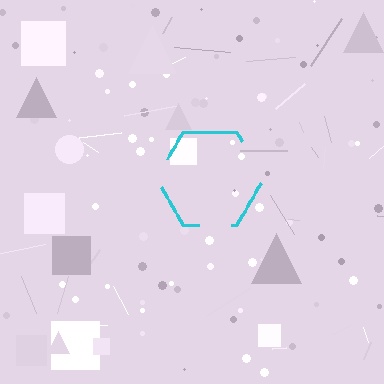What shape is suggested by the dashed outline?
The dashed outline suggests a hexagon.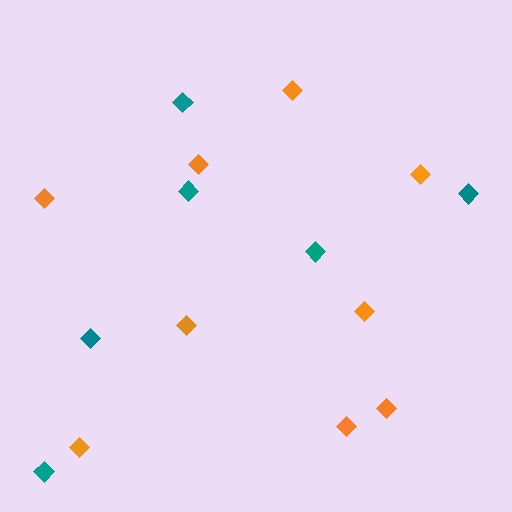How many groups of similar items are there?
There are 2 groups: one group of teal diamonds (6) and one group of orange diamonds (9).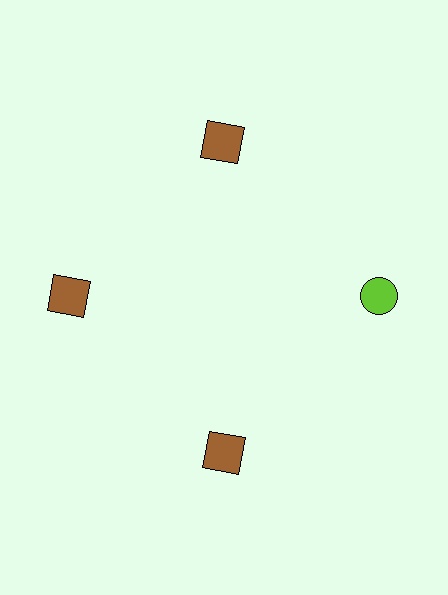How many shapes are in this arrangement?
There are 4 shapes arranged in a ring pattern.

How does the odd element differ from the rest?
It differs in both color (lime instead of brown) and shape (circle instead of square).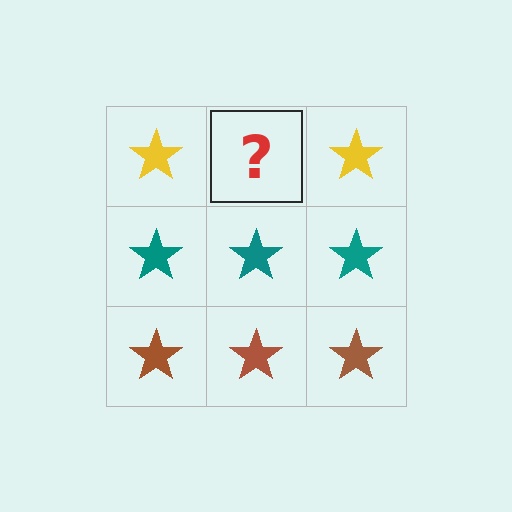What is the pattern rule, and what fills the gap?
The rule is that each row has a consistent color. The gap should be filled with a yellow star.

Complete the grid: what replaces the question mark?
The question mark should be replaced with a yellow star.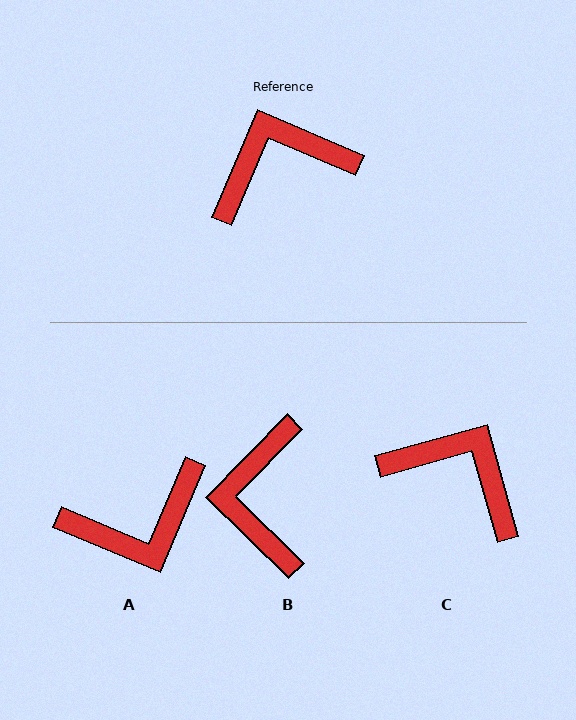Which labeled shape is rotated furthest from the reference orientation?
A, about 180 degrees away.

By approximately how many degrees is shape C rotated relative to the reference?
Approximately 51 degrees clockwise.